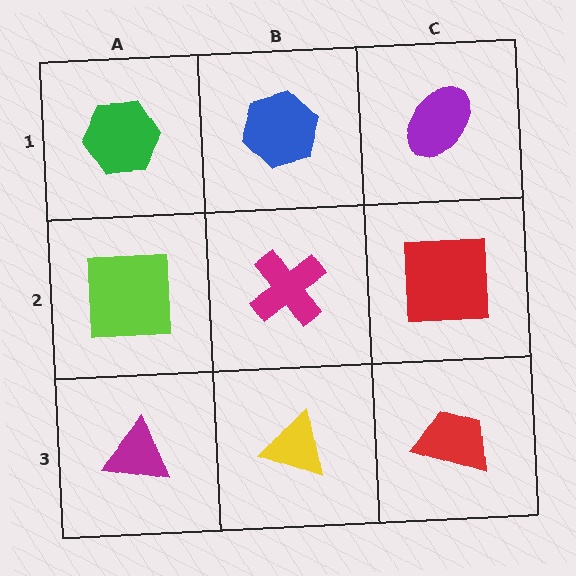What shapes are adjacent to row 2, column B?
A blue hexagon (row 1, column B), a yellow triangle (row 3, column B), a lime square (row 2, column A), a red square (row 2, column C).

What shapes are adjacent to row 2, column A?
A green hexagon (row 1, column A), a magenta triangle (row 3, column A), a magenta cross (row 2, column B).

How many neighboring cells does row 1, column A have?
2.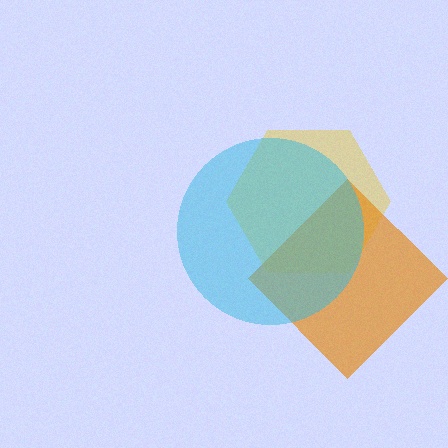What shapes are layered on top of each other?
The layered shapes are: a yellow hexagon, an orange diamond, a cyan circle.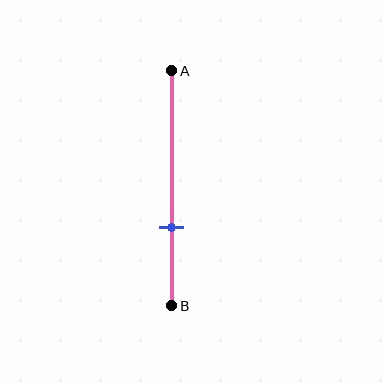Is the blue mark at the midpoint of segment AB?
No, the mark is at about 65% from A, not at the 50% midpoint.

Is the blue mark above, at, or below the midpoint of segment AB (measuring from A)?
The blue mark is below the midpoint of segment AB.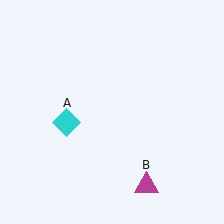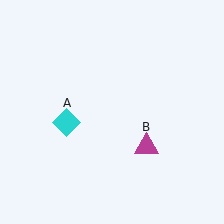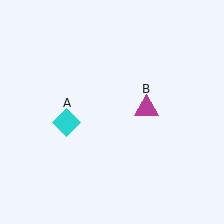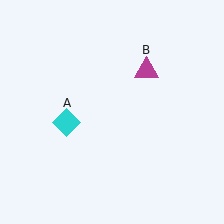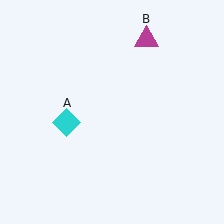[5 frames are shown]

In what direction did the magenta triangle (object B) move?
The magenta triangle (object B) moved up.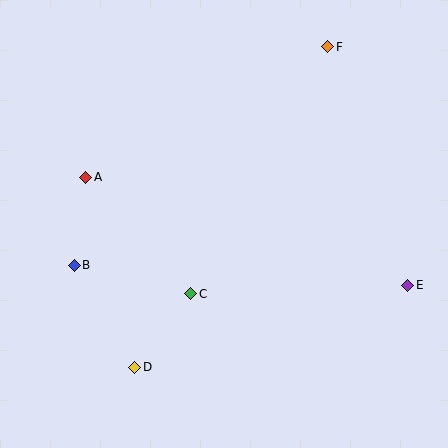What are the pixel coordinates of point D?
Point D is at (135, 367).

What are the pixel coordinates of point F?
Point F is at (328, 47).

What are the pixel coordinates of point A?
Point A is at (86, 177).